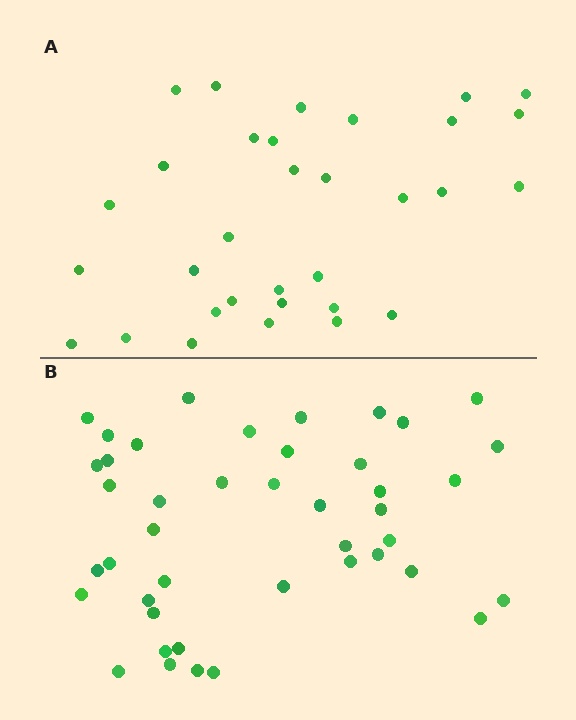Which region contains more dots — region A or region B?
Region B (the bottom region) has more dots.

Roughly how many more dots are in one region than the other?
Region B has roughly 12 or so more dots than region A.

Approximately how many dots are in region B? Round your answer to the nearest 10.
About 40 dots. (The exact count is 43, which rounds to 40.)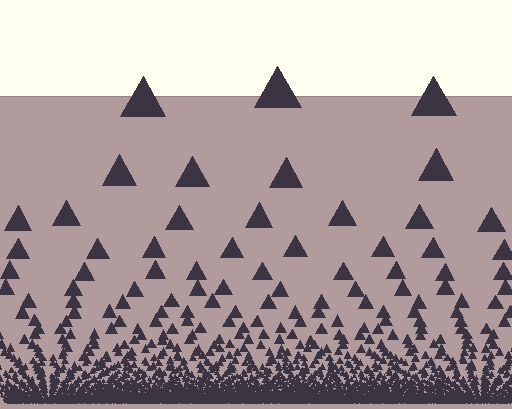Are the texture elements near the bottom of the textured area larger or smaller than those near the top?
Smaller. The gradient is inverted — elements near the bottom are smaller and denser.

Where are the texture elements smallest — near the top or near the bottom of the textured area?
Near the bottom.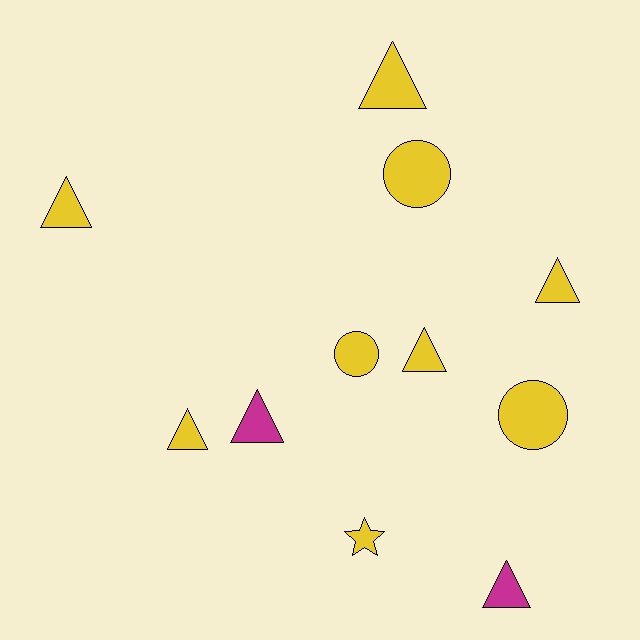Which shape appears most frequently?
Triangle, with 7 objects.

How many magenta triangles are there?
There are 2 magenta triangles.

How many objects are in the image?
There are 11 objects.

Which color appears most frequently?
Yellow, with 9 objects.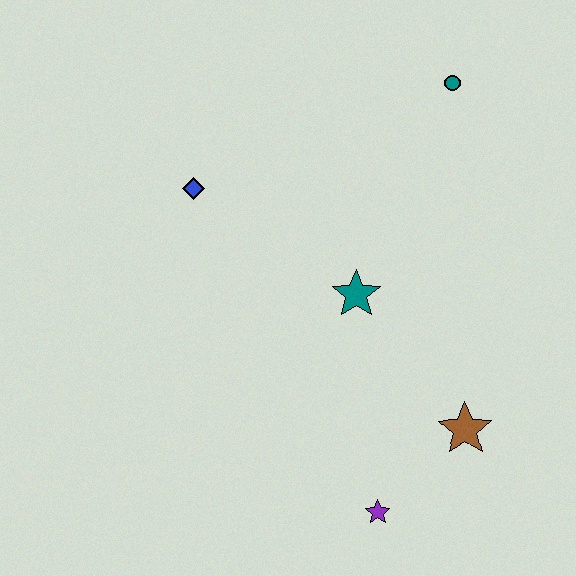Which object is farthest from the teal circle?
The purple star is farthest from the teal circle.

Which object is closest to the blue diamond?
The teal star is closest to the blue diamond.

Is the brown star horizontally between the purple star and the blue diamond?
No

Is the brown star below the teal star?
Yes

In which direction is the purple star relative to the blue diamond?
The purple star is below the blue diamond.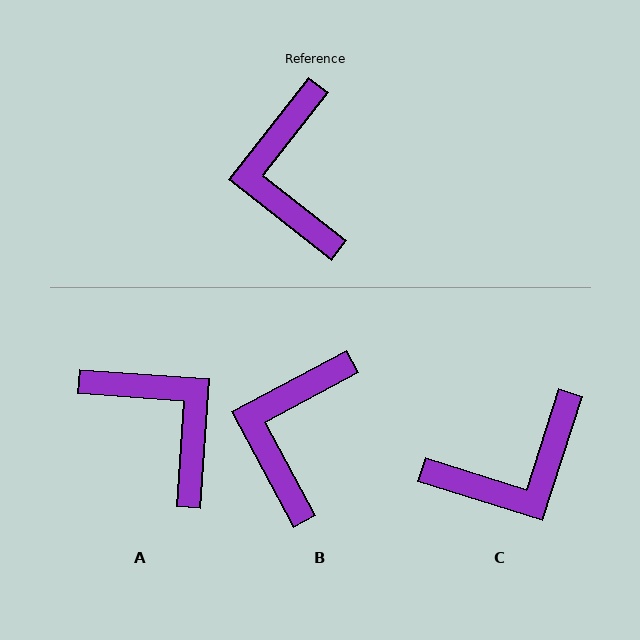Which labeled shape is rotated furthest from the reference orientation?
A, about 146 degrees away.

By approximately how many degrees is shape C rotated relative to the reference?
Approximately 110 degrees counter-clockwise.